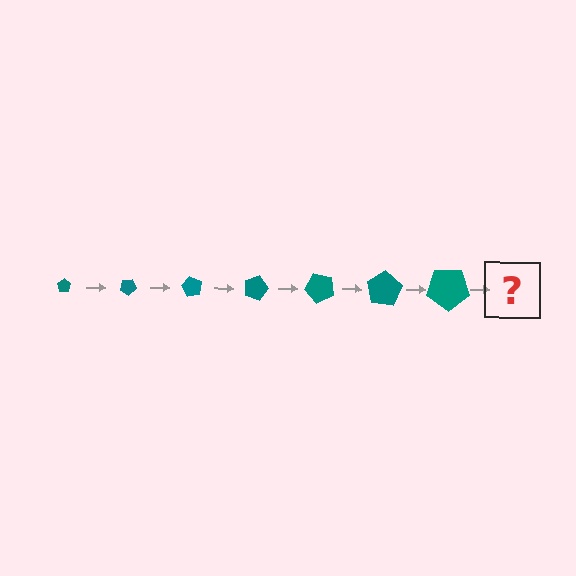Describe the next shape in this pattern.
It should be a pentagon, larger than the previous one and rotated 210 degrees from the start.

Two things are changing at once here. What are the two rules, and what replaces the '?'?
The two rules are that the pentagon grows larger each step and it rotates 30 degrees each step. The '?' should be a pentagon, larger than the previous one and rotated 210 degrees from the start.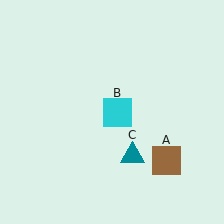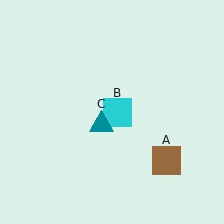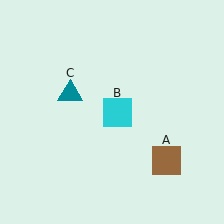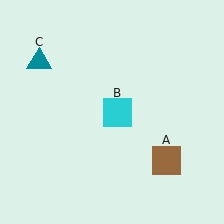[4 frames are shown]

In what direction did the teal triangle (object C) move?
The teal triangle (object C) moved up and to the left.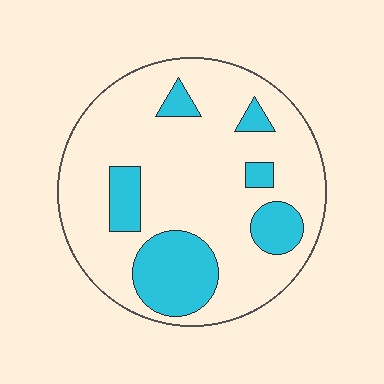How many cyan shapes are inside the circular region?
6.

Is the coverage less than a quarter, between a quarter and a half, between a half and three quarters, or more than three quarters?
Less than a quarter.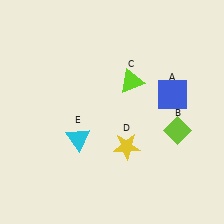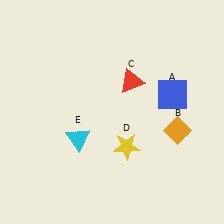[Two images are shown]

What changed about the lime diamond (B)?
In Image 1, B is lime. In Image 2, it changed to orange.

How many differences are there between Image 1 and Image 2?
There are 2 differences between the two images.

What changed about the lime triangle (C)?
In Image 1, C is lime. In Image 2, it changed to red.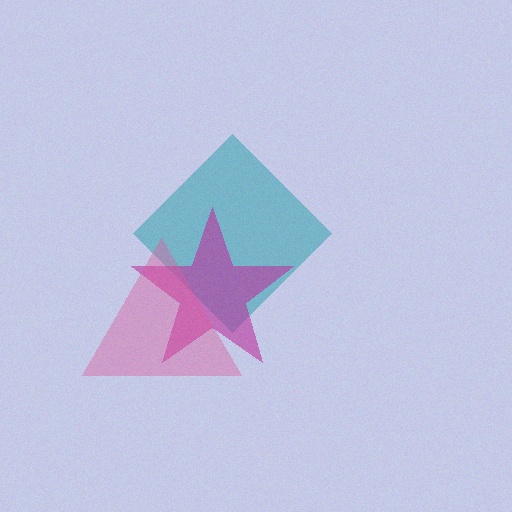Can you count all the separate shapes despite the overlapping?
Yes, there are 3 separate shapes.